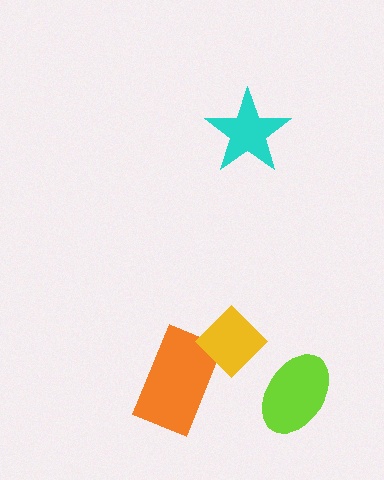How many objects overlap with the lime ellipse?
0 objects overlap with the lime ellipse.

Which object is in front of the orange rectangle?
The yellow diamond is in front of the orange rectangle.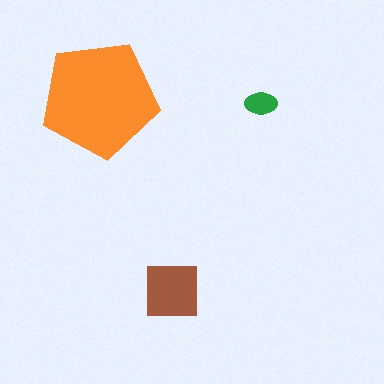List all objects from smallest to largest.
The green ellipse, the brown square, the orange pentagon.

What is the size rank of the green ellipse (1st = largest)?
3rd.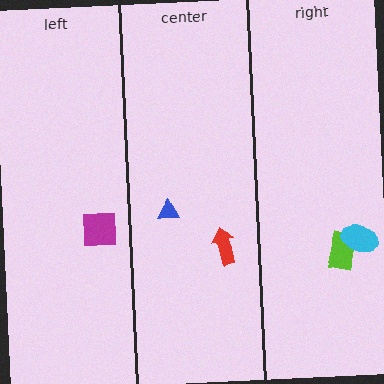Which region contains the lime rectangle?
The right region.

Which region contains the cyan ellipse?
The right region.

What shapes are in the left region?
The magenta square.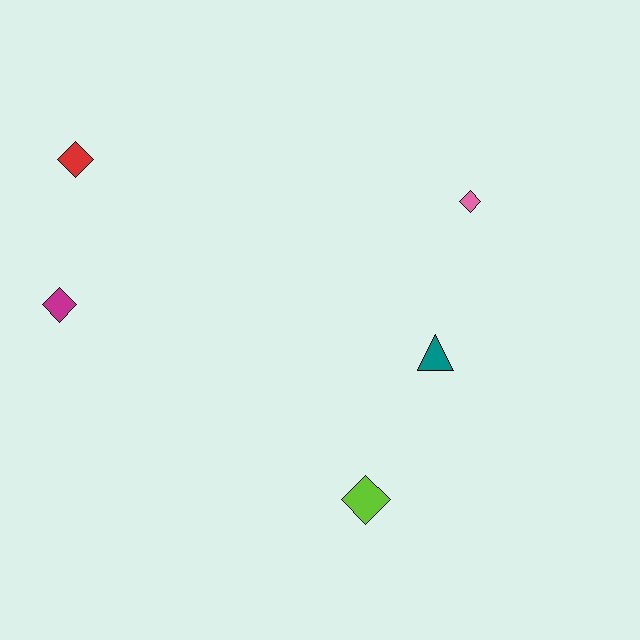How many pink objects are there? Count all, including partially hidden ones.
There is 1 pink object.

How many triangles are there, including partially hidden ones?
There is 1 triangle.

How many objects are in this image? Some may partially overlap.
There are 5 objects.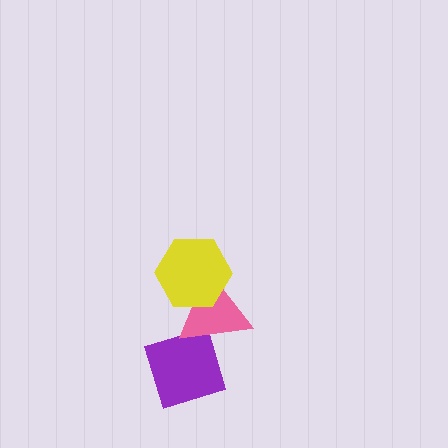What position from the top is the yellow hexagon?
The yellow hexagon is 1st from the top.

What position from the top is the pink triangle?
The pink triangle is 2nd from the top.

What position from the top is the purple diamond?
The purple diamond is 3rd from the top.